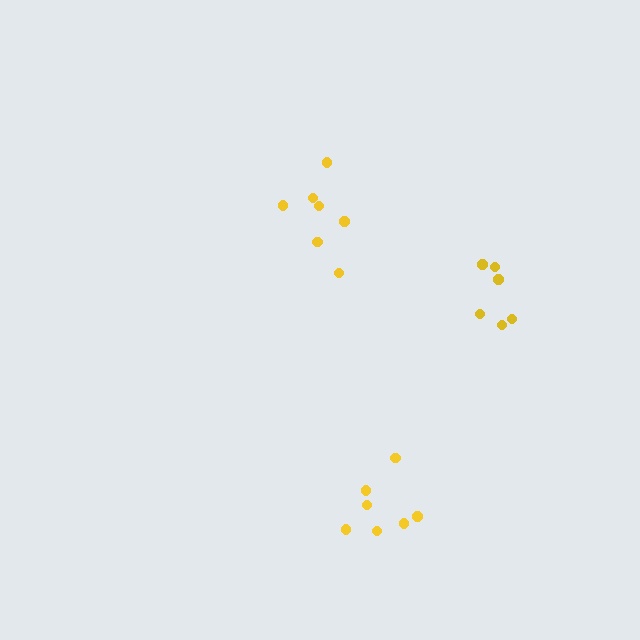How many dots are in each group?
Group 1: 7 dots, Group 2: 7 dots, Group 3: 6 dots (20 total).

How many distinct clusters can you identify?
There are 3 distinct clusters.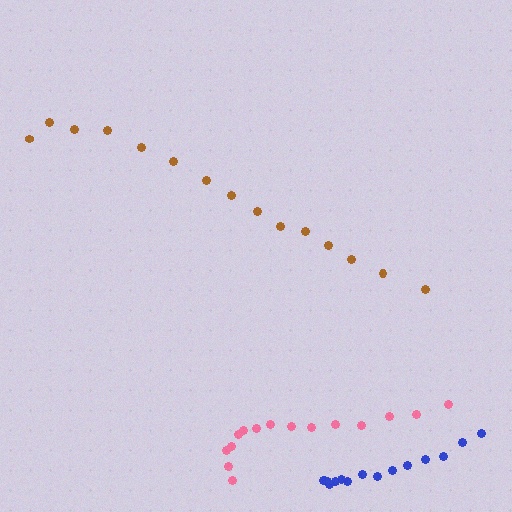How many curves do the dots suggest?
There are 3 distinct paths.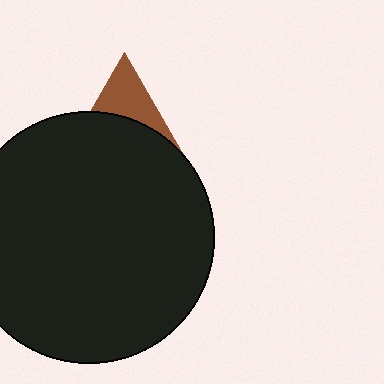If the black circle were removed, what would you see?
You would see the complete brown triangle.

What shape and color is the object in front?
The object in front is a black circle.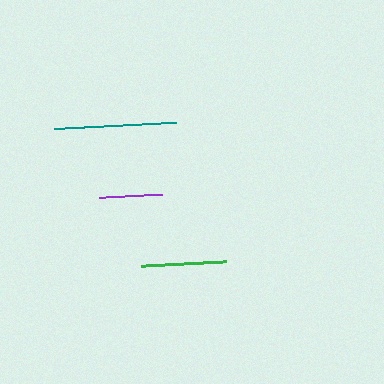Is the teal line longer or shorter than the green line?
The teal line is longer than the green line.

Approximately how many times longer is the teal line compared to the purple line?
The teal line is approximately 2.0 times the length of the purple line.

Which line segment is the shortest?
The purple line is the shortest at approximately 62 pixels.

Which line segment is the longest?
The teal line is the longest at approximately 123 pixels.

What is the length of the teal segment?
The teal segment is approximately 123 pixels long.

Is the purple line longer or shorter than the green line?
The green line is longer than the purple line.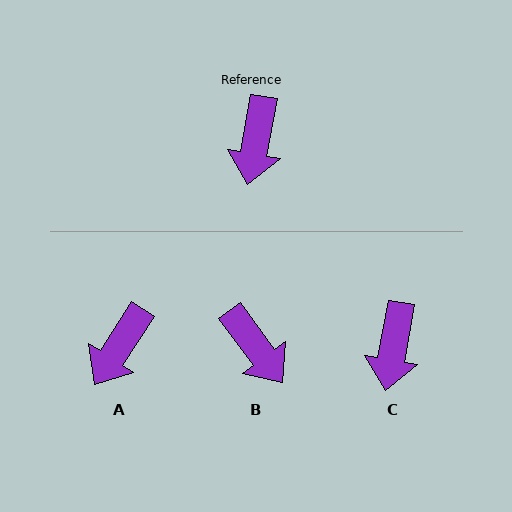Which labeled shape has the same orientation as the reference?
C.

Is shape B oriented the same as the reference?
No, it is off by about 47 degrees.